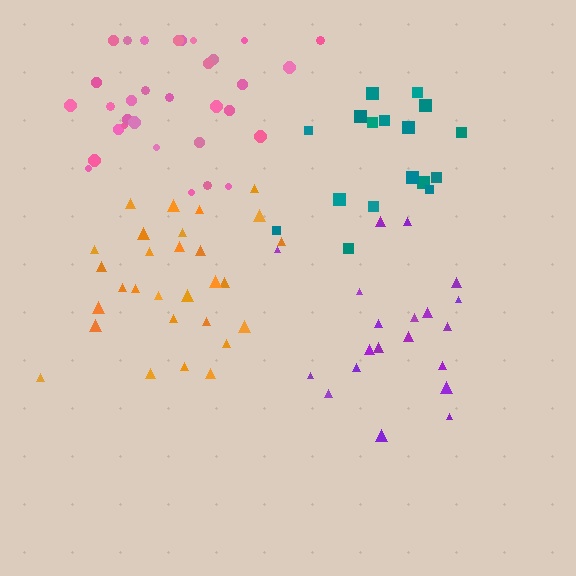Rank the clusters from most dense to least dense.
pink, orange, teal, purple.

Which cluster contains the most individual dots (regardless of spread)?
Pink (32).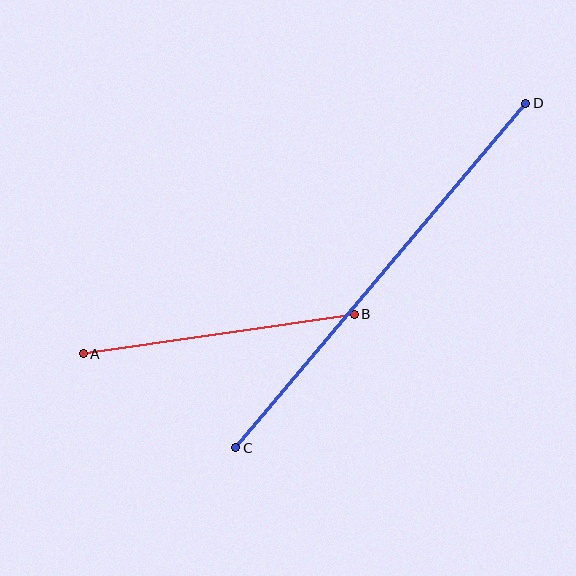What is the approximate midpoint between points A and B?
The midpoint is at approximately (219, 334) pixels.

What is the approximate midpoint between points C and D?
The midpoint is at approximately (381, 276) pixels.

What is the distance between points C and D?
The distance is approximately 451 pixels.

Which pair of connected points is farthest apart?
Points C and D are farthest apart.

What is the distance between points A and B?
The distance is approximately 274 pixels.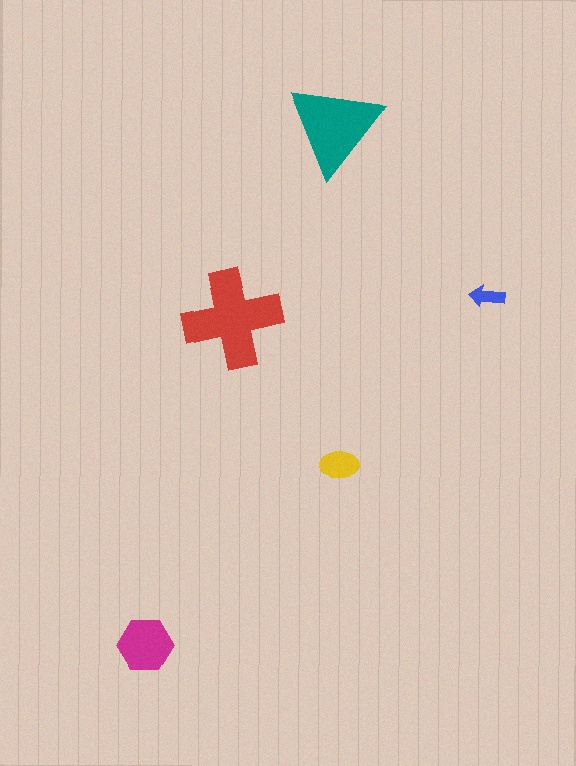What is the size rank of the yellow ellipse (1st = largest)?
4th.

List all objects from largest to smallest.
The red cross, the teal triangle, the magenta hexagon, the yellow ellipse, the blue arrow.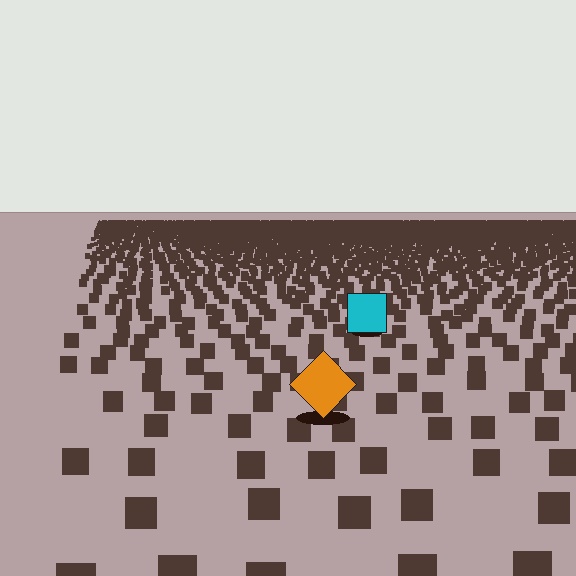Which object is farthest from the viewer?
The cyan square is farthest from the viewer. It appears smaller and the ground texture around it is denser.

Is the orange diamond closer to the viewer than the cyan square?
Yes. The orange diamond is closer — you can tell from the texture gradient: the ground texture is coarser near it.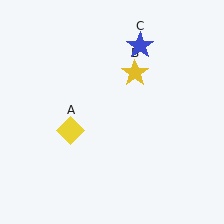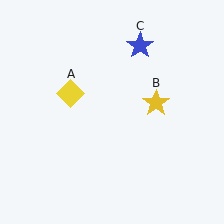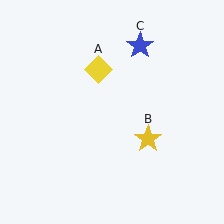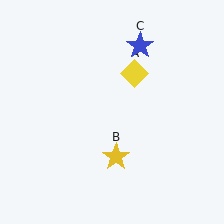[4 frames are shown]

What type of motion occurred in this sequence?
The yellow diamond (object A), yellow star (object B) rotated clockwise around the center of the scene.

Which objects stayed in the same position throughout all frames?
Blue star (object C) remained stationary.